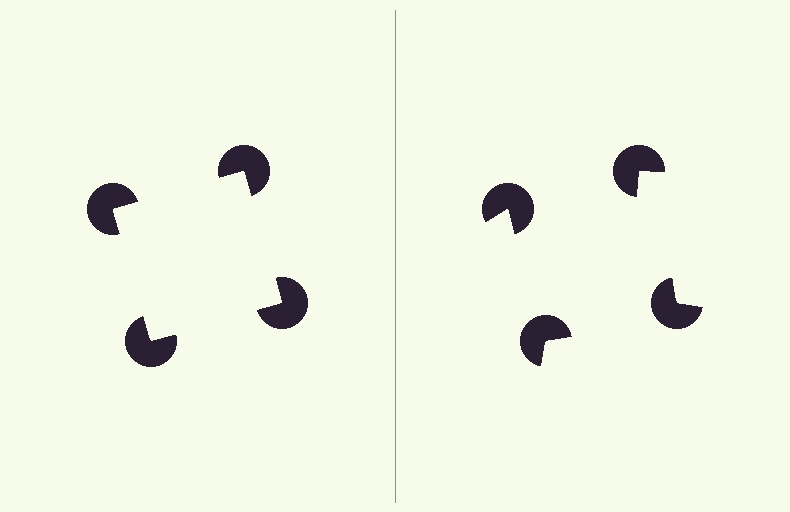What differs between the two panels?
The pac-man discs are positioned identically on both sides; only the wedge orientations differ. On the left they align to a square; on the right they are misaligned.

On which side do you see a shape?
An illusory square appears on the left side. On the right side the wedge cuts are rotated, so no coherent shape forms.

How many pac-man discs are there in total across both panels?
8 — 4 on each side.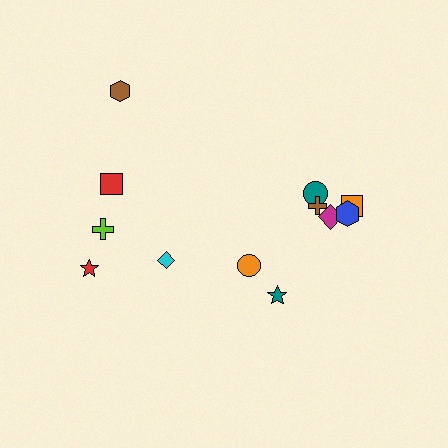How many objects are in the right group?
There are 7 objects.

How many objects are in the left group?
There are 5 objects.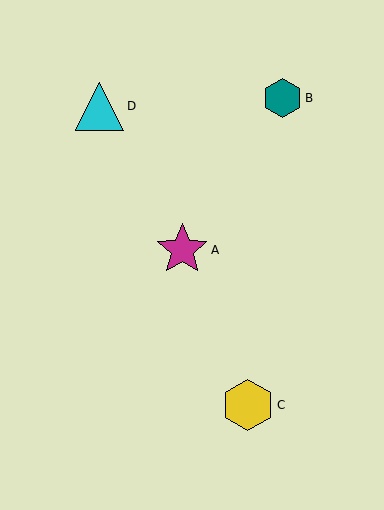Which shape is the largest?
The magenta star (labeled A) is the largest.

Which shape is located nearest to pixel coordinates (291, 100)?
The teal hexagon (labeled B) at (282, 98) is nearest to that location.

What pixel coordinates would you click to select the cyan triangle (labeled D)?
Click at (100, 106) to select the cyan triangle D.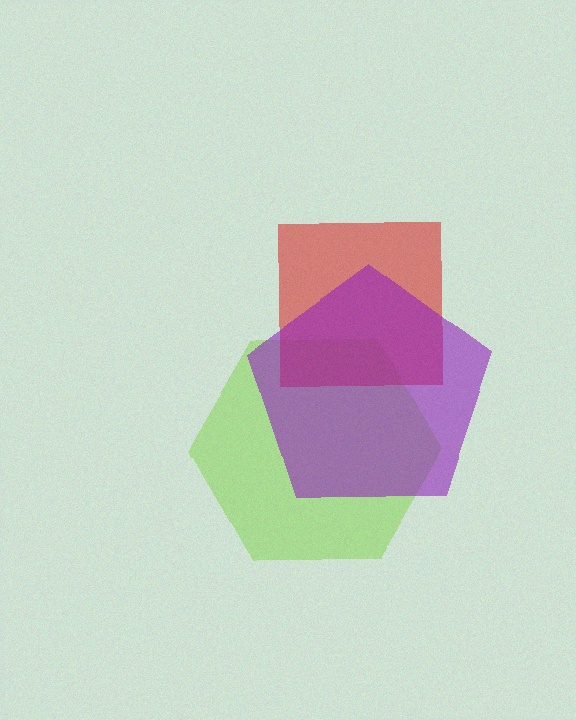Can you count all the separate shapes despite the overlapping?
Yes, there are 3 separate shapes.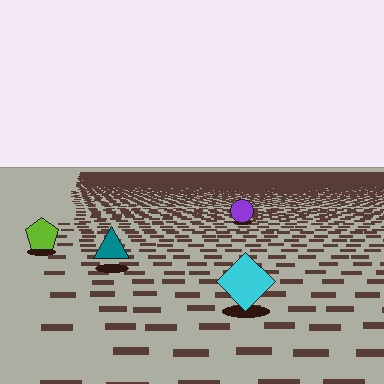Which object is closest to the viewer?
The cyan diamond is closest. The texture marks near it are larger and more spread out.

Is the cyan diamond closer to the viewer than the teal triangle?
Yes. The cyan diamond is closer — you can tell from the texture gradient: the ground texture is coarser near it.